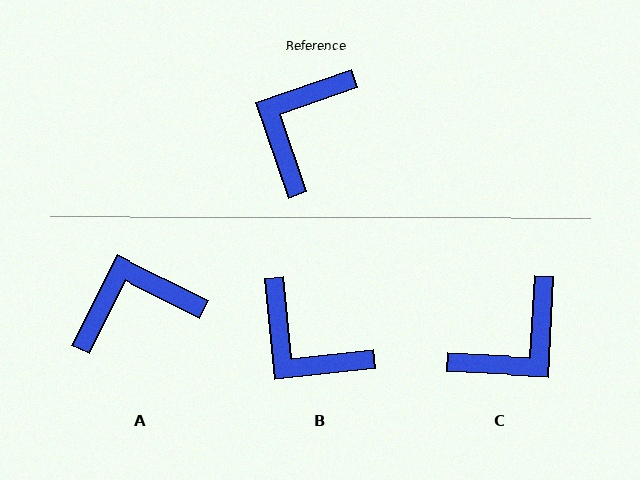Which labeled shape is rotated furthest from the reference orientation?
C, about 158 degrees away.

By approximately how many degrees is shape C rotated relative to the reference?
Approximately 158 degrees counter-clockwise.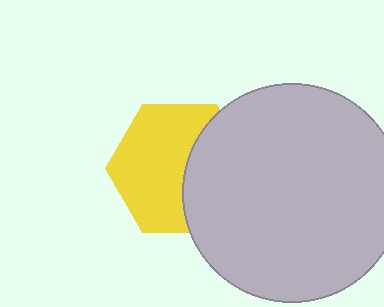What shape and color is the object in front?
The object in front is a light gray circle.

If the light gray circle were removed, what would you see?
You would see the complete yellow hexagon.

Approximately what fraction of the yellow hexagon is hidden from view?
Roughly 39% of the yellow hexagon is hidden behind the light gray circle.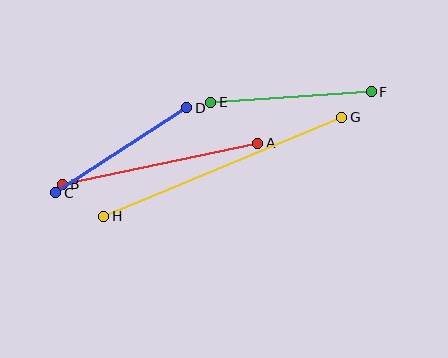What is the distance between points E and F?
The distance is approximately 161 pixels.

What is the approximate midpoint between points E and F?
The midpoint is at approximately (291, 97) pixels.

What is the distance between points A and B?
The distance is approximately 200 pixels.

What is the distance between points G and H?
The distance is approximately 258 pixels.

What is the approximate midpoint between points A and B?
The midpoint is at approximately (160, 164) pixels.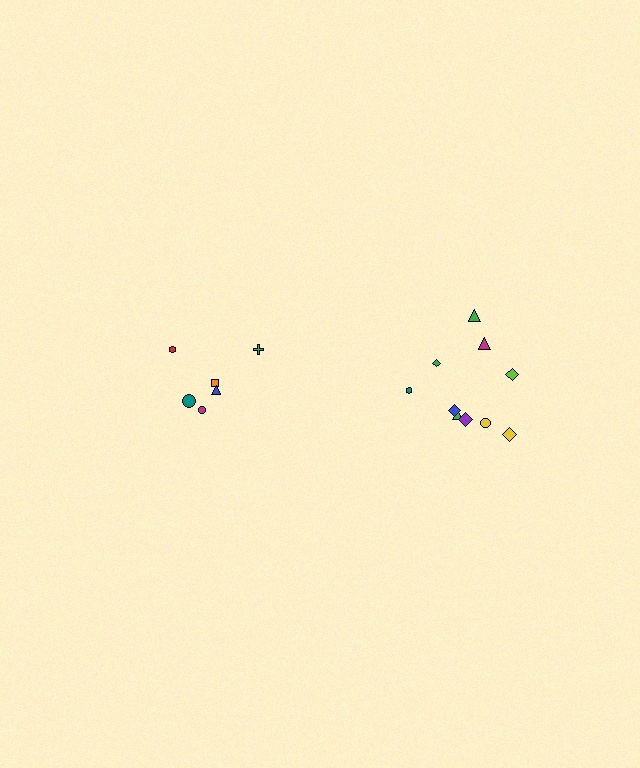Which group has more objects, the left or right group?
The right group.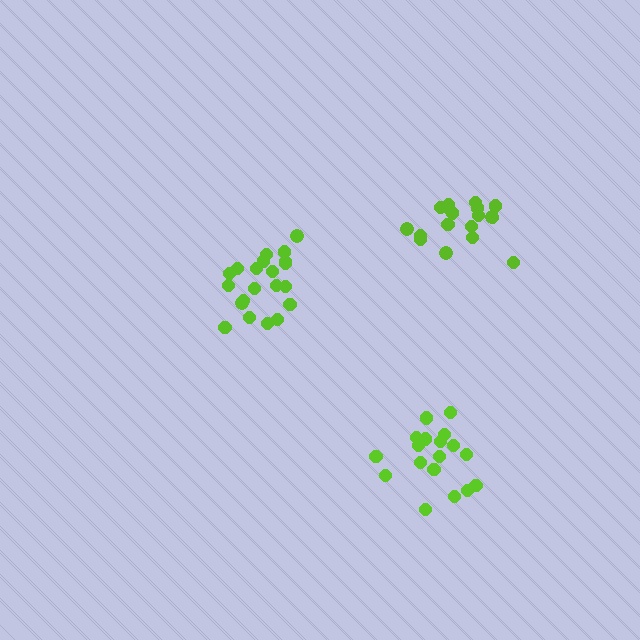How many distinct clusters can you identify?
There are 3 distinct clusters.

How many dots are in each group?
Group 1: 18 dots, Group 2: 21 dots, Group 3: 18 dots (57 total).